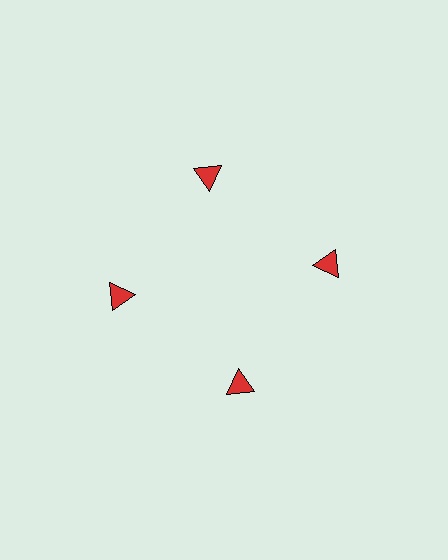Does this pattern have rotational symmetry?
Yes, this pattern has 4-fold rotational symmetry. It looks the same after rotating 90 degrees around the center.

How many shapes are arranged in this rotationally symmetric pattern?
There are 4 shapes, arranged in 4 groups of 1.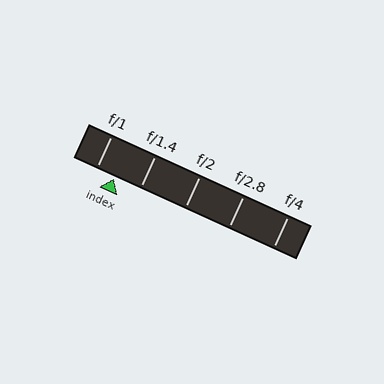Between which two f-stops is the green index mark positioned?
The index mark is between f/1 and f/1.4.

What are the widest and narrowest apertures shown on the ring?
The widest aperture shown is f/1 and the narrowest is f/4.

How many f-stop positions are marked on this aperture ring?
There are 5 f-stop positions marked.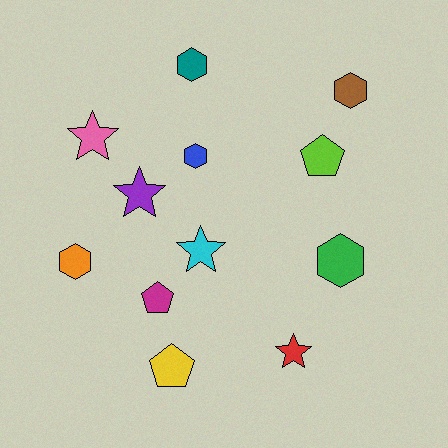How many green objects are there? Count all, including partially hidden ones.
There is 1 green object.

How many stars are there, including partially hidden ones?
There are 4 stars.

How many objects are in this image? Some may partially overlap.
There are 12 objects.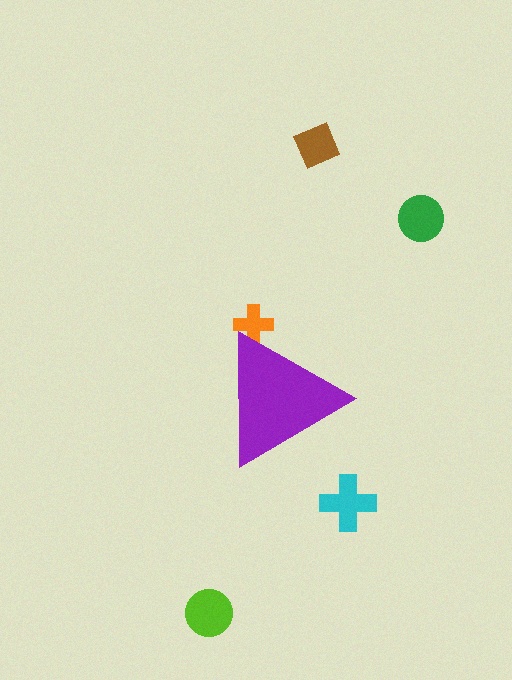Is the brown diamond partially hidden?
No, the brown diamond is fully visible.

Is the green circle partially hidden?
No, the green circle is fully visible.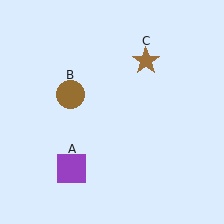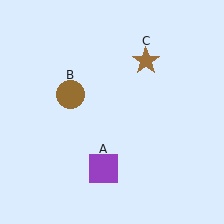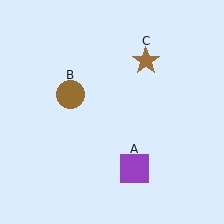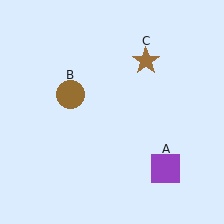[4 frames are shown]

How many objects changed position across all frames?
1 object changed position: purple square (object A).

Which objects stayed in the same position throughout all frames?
Brown circle (object B) and brown star (object C) remained stationary.